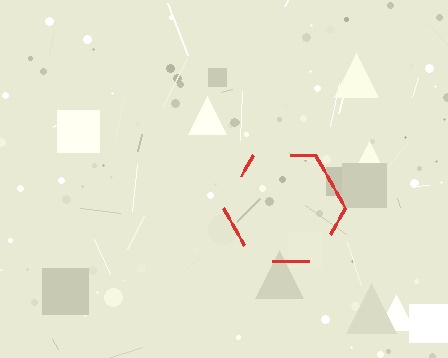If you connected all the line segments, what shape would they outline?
They would outline a hexagon.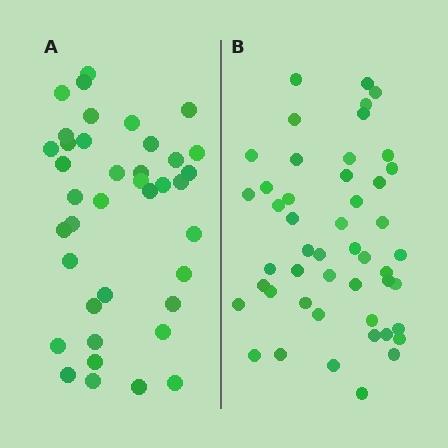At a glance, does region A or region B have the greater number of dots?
Region B (the right region) has more dots.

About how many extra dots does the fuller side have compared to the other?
Region B has roughly 8 or so more dots than region A.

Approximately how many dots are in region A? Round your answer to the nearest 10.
About 40 dots. (The exact count is 39, which rounds to 40.)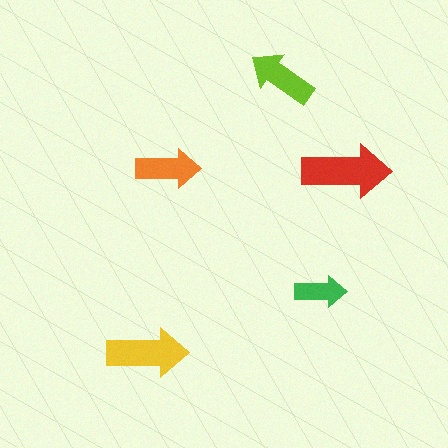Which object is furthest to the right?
The red arrow is rightmost.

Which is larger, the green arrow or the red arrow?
The red one.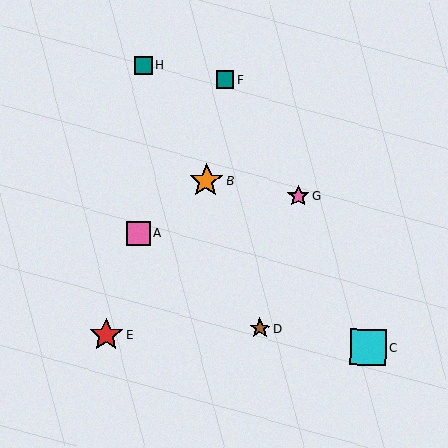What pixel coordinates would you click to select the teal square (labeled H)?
Click at (143, 65) to select the teal square H.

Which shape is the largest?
The cyan square (labeled C) is the largest.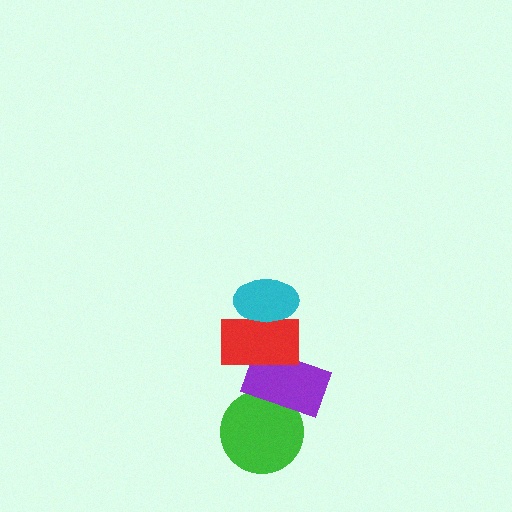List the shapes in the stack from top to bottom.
From top to bottom: the cyan ellipse, the red rectangle, the purple rectangle, the green circle.